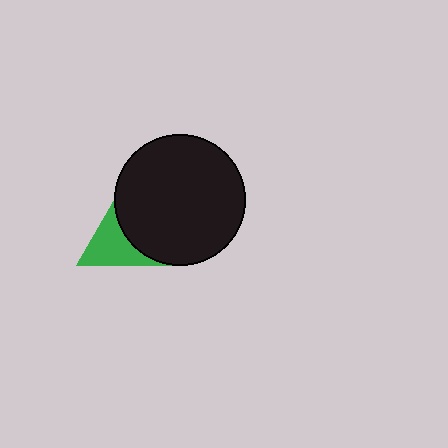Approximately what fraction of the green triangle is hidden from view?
Roughly 59% of the green triangle is hidden behind the black circle.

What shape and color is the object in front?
The object in front is a black circle.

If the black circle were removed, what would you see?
You would see the complete green triangle.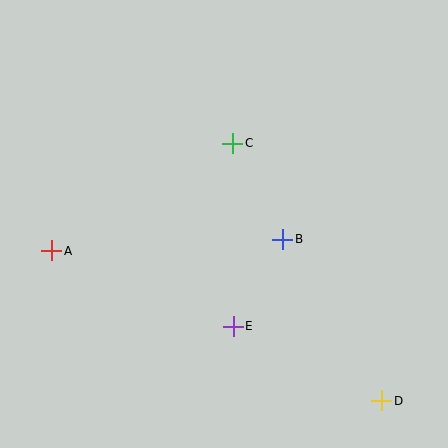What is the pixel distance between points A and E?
The distance between A and E is 196 pixels.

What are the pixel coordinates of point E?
Point E is at (233, 326).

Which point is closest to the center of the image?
Point B at (283, 239) is closest to the center.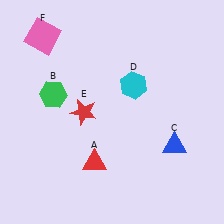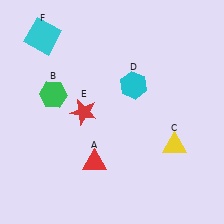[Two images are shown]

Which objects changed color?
C changed from blue to yellow. F changed from pink to cyan.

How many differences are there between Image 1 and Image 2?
There are 2 differences between the two images.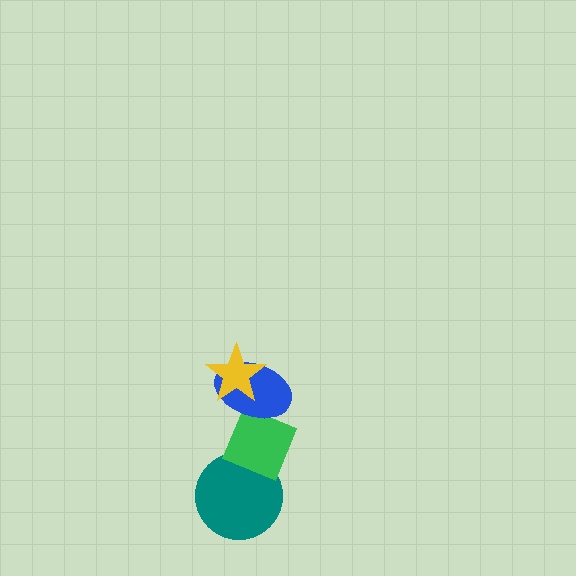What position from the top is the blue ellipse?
The blue ellipse is 2nd from the top.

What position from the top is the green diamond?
The green diamond is 3rd from the top.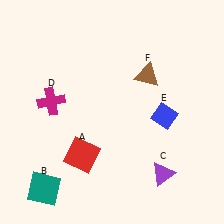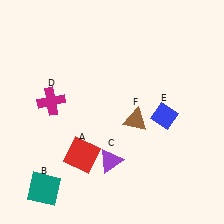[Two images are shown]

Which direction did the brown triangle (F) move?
The brown triangle (F) moved down.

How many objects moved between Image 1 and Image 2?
2 objects moved between the two images.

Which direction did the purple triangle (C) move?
The purple triangle (C) moved left.